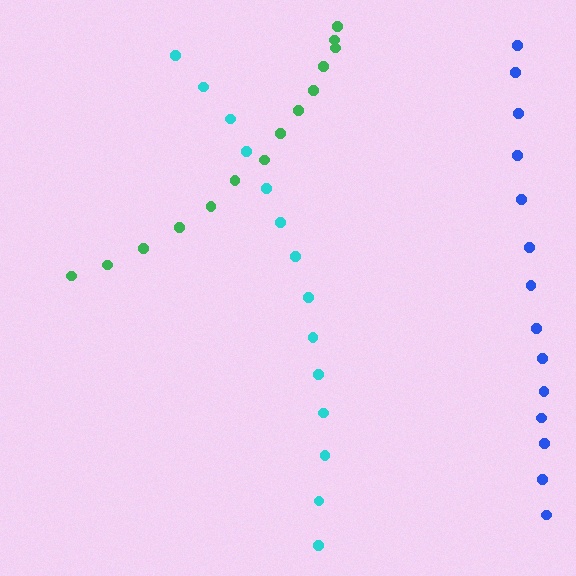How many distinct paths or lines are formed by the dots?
There are 3 distinct paths.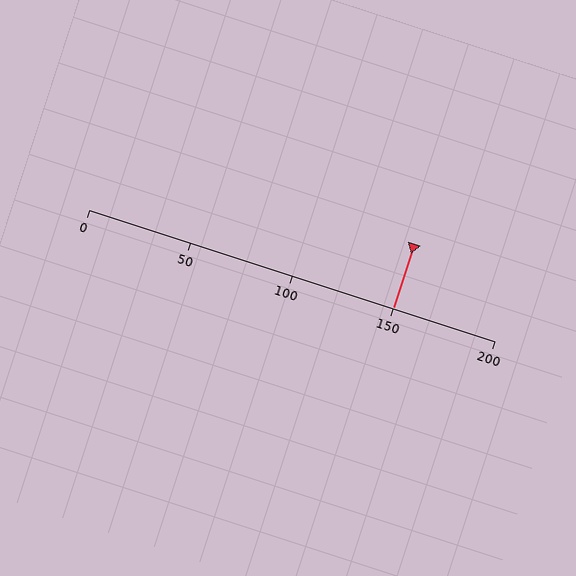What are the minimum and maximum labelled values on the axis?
The axis runs from 0 to 200.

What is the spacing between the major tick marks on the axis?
The major ticks are spaced 50 apart.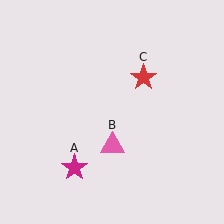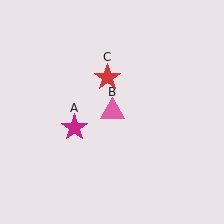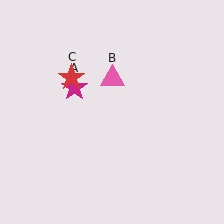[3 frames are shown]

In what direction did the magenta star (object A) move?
The magenta star (object A) moved up.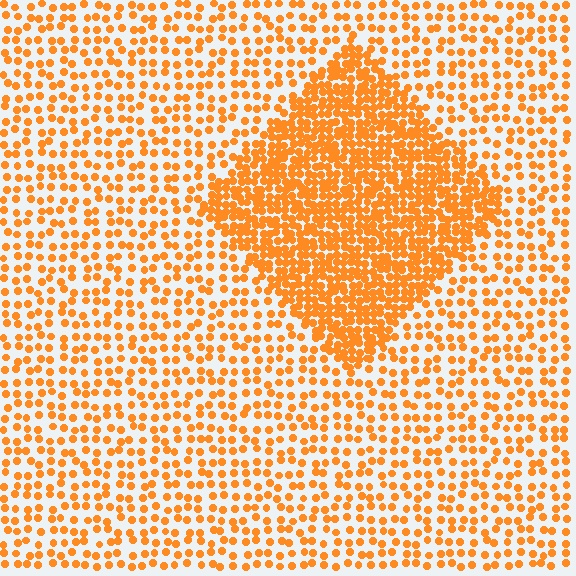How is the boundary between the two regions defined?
The boundary is defined by a change in element density (approximately 2.4x ratio). All elements are the same color, size, and shape.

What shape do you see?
I see a diamond.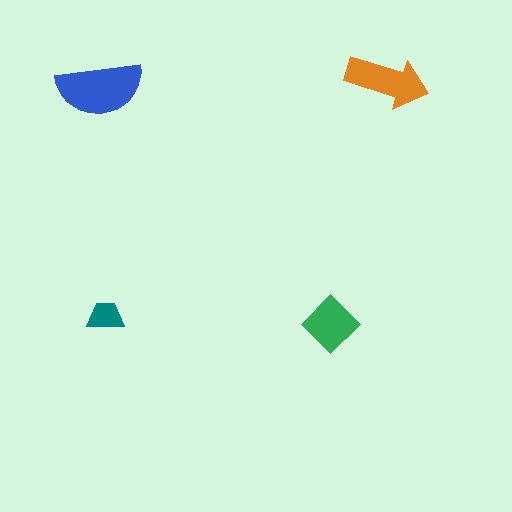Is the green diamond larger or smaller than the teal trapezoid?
Larger.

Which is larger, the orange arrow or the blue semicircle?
The blue semicircle.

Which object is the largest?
The blue semicircle.